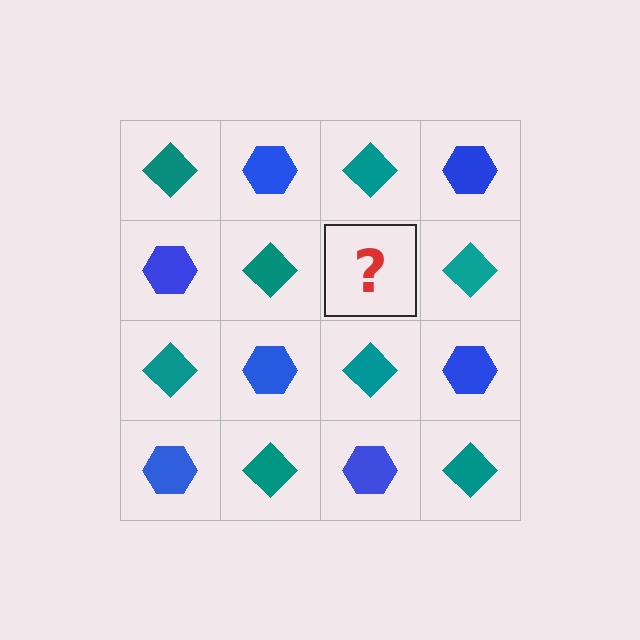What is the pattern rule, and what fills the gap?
The rule is that it alternates teal diamond and blue hexagon in a checkerboard pattern. The gap should be filled with a blue hexagon.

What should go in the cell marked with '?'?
The missing cell should contain a blue hexagon.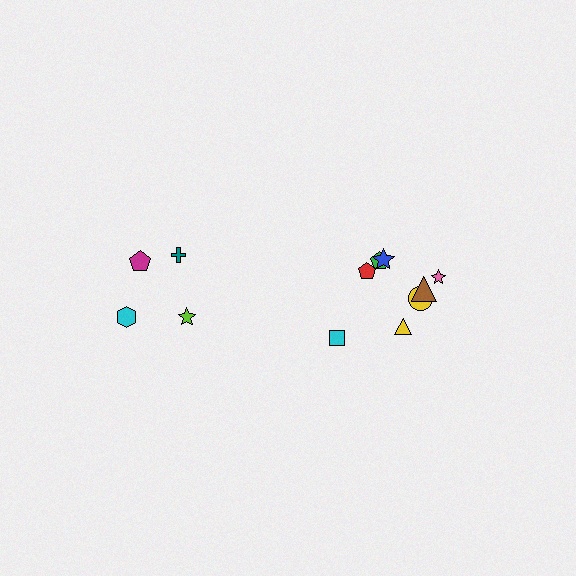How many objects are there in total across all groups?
There are 12 objects.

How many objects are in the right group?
There are 8 objects.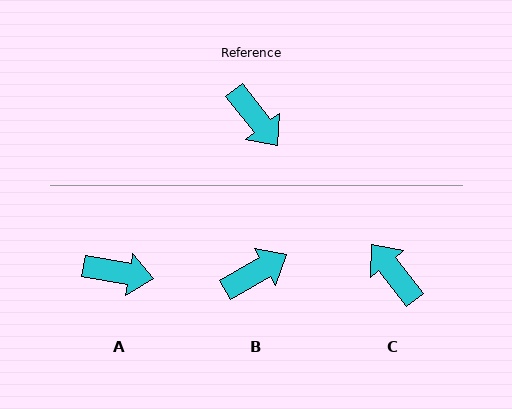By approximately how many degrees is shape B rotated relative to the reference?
Approximately 82 degrees counter-clockwise.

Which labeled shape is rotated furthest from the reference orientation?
C, about 180 degrees away.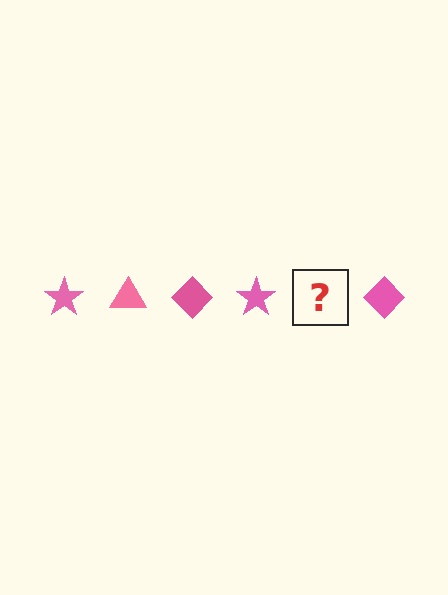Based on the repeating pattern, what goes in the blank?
The blank should be a pink triangle.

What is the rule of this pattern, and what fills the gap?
The rule is that the pattern cycles through star, triangle, diamond shapes in pink. The gap should be filled with a pink triangle.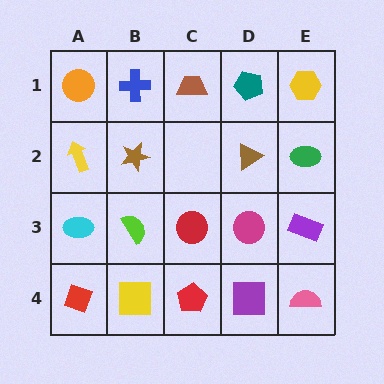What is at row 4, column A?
A red diamond.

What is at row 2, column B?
A brown star.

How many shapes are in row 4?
5 shapes.